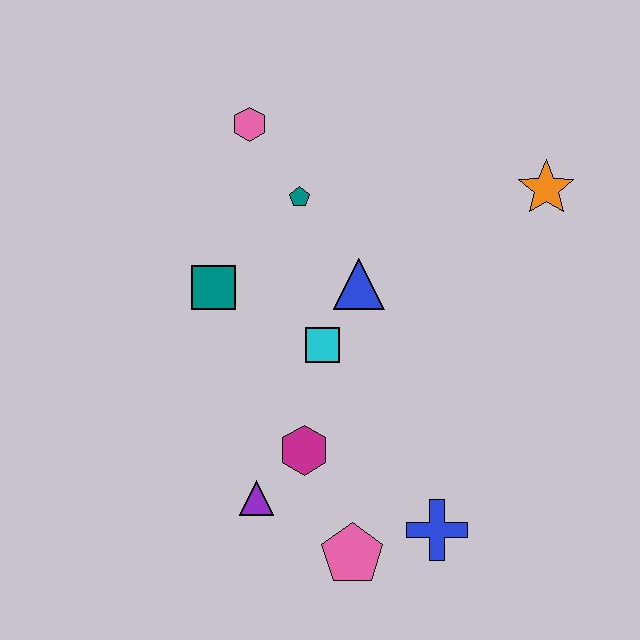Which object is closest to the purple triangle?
The magenta hexagon is closest to the purple triangle.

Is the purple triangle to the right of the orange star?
No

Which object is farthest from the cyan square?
The orange star is farthest from the cyan square.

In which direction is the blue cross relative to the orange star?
The blue cross is below the orange star.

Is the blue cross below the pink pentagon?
No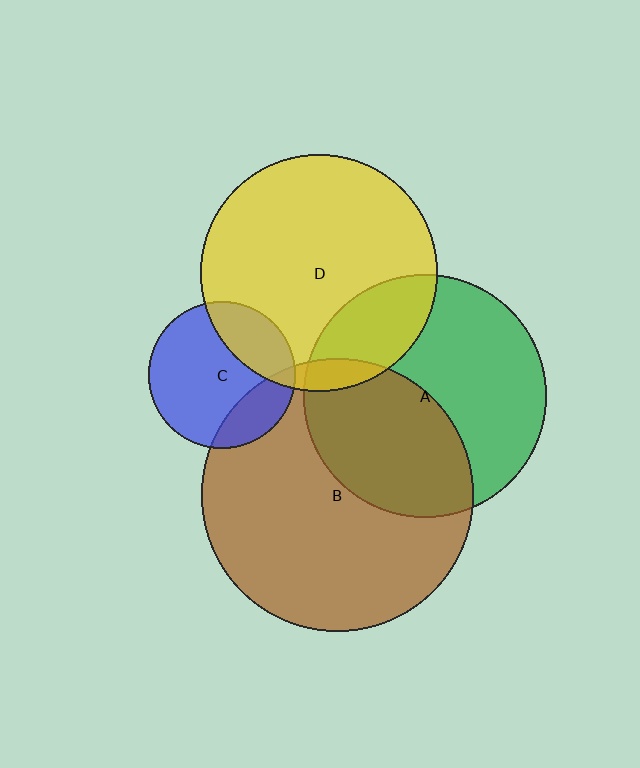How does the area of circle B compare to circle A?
Approximately 1.3 times.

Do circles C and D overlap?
Yes.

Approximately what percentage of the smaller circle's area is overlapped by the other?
Approximately 25%.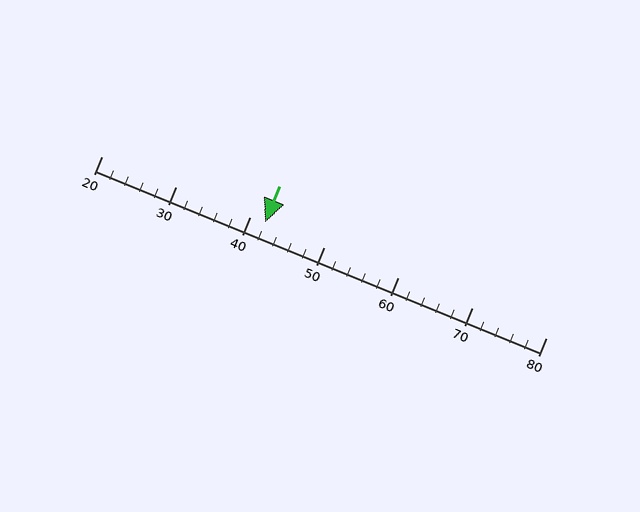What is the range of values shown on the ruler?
The ruler shows values from 20 to 80.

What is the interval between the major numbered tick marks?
The major tick marks are spaced 10 units apart.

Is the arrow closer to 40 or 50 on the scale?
The arrow is closer to 40.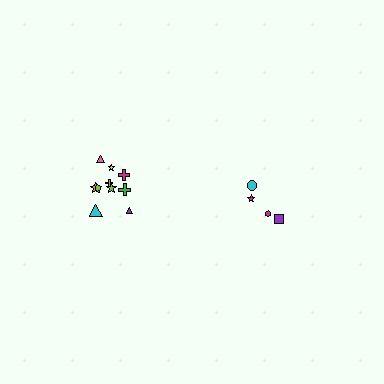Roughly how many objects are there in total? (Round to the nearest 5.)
Roughly 15 objects in total.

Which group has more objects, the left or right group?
The left group.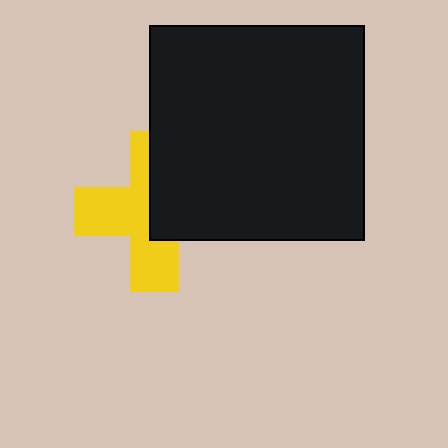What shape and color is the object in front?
The object in front is a black square.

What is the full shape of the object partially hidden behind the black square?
The partially hidden object is a yellow cross.